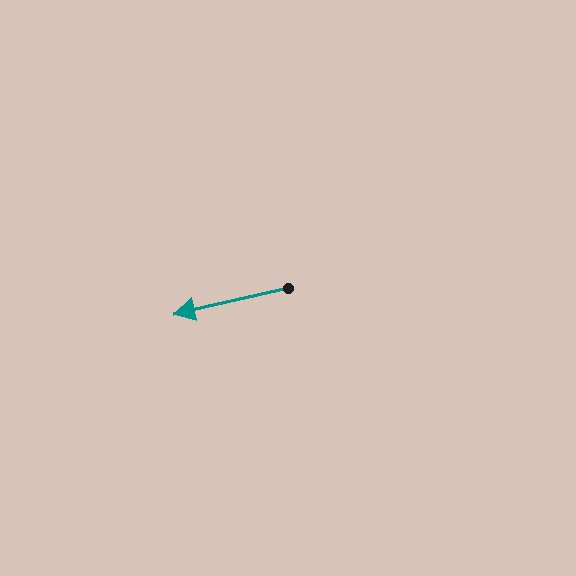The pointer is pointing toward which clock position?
Roughly 9 o'clock.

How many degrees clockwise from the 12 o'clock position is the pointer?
Approximately 257 degrees.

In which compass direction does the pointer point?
West.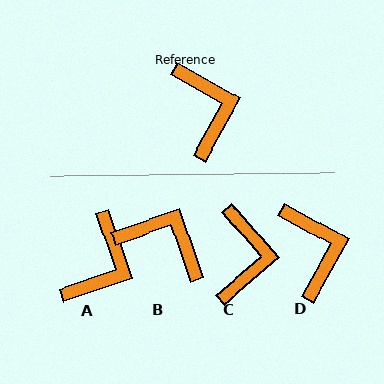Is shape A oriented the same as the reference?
No, it is off by about 42 degrees.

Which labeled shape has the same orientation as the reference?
D.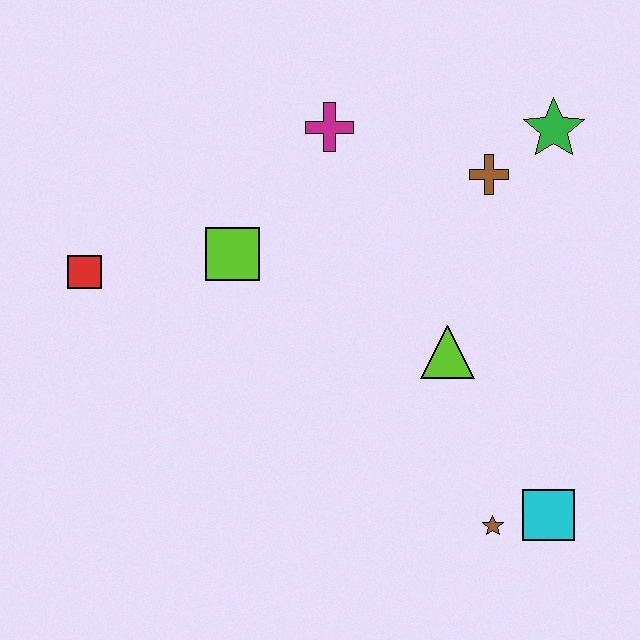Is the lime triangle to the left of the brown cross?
Yes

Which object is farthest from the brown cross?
The red square is farthest from the brown cross.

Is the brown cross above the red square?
Yes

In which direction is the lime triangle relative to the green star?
The lime triangle is below the green star.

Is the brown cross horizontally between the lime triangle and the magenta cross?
No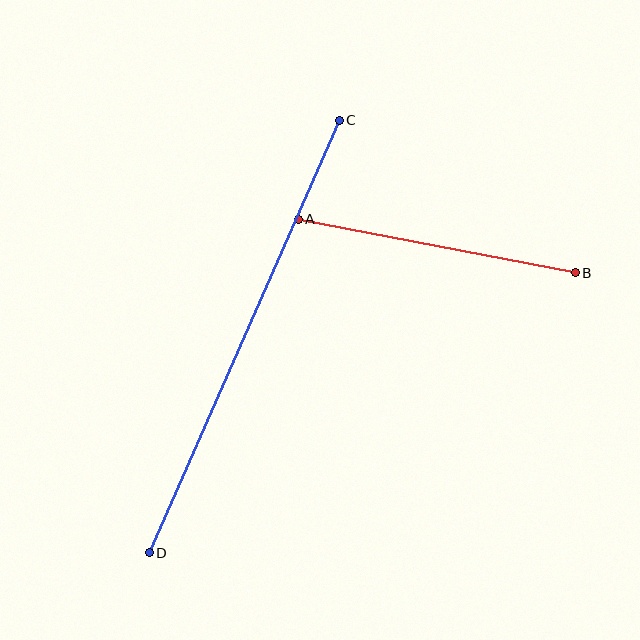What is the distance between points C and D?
The distance is approximately 473 pixels.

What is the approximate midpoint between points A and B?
The midpoint is at approximately (437, 246) pixels.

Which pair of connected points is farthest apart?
Points C and D are farthest apart.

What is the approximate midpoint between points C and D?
The midpoint is at approximately (244, 337) pixels.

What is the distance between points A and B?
The distance is approximately 282 pixels.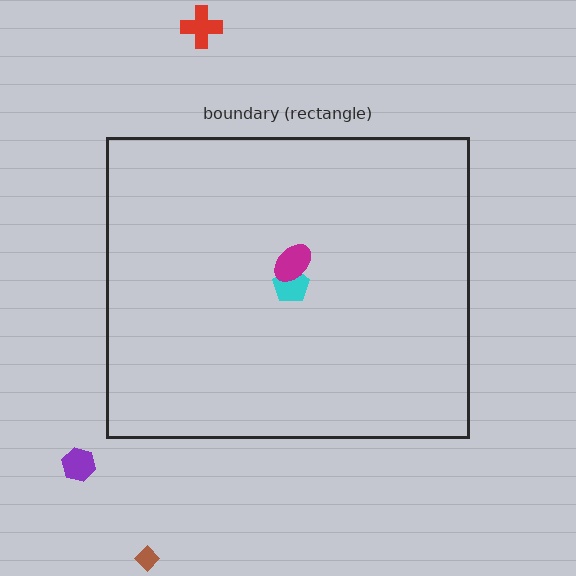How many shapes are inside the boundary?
2 inside, 3 outside.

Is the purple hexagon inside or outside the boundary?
Outside.